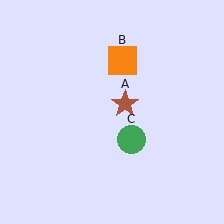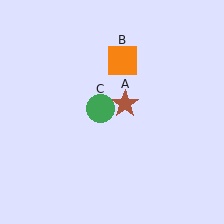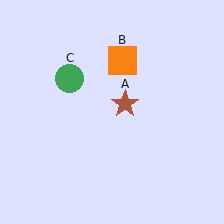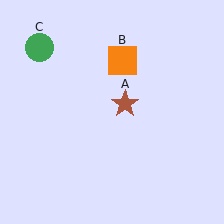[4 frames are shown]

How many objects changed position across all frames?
1 object changed position: green circle (object C).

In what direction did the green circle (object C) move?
The green circle (object C) moved up and to the left.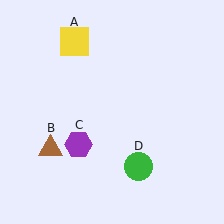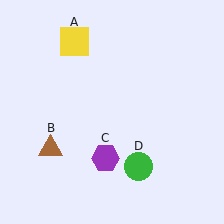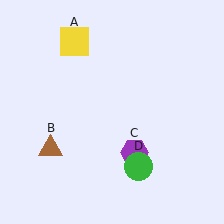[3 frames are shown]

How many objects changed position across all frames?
1 object changed position: purple hexagon (object C).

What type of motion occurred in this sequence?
The purple hexagon (object C) rotated counterclockwise around the center of the scene.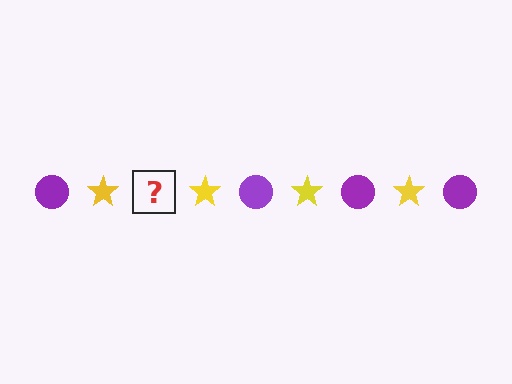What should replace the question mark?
The question mark should be replaced with a purple circle.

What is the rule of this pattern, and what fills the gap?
The rule is that the pattern alternates between purple circle and yellow star. The gap should be filled with a purple circle.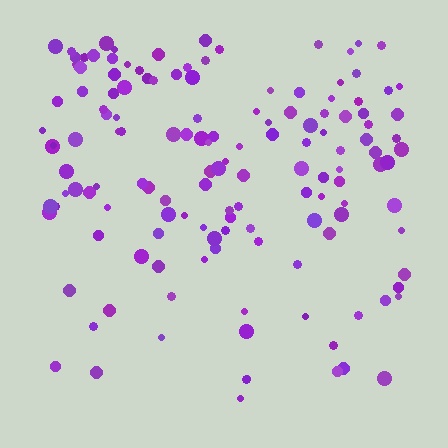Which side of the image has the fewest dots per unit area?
The bottom.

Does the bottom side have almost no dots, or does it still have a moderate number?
Still a moderate number, just noticeably fewer than the top.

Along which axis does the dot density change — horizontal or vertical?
Vertical.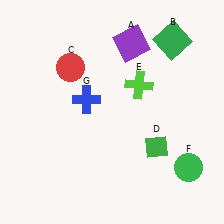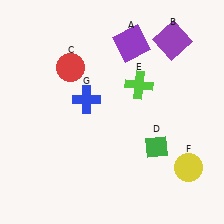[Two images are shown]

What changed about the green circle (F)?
In Image 1, F is green. In Image 2, it changed to yellow.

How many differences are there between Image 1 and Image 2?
There are 2 differences between the two images.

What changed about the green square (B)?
In Image 1, B is green. In Image 2, it changed to purple.